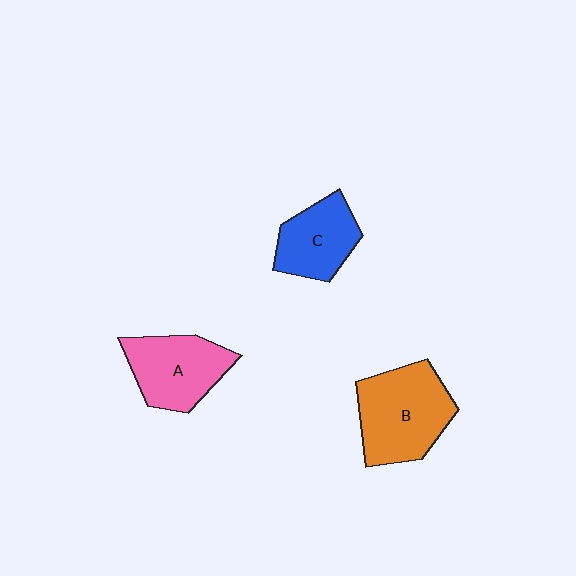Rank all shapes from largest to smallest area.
From largest to smallest: B (orange), A (pink), C (blue).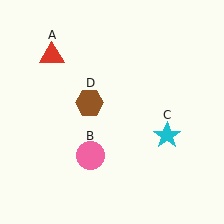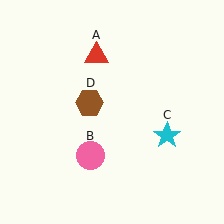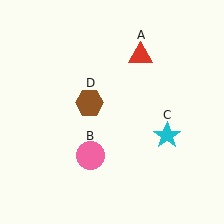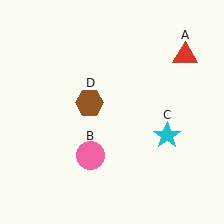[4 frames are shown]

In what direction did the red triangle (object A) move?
The red triangle (object A) moved right.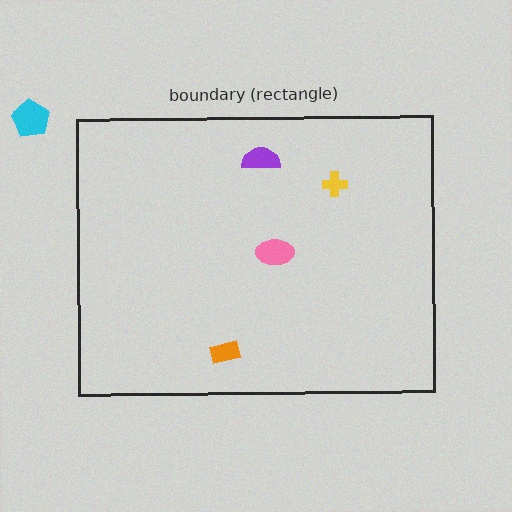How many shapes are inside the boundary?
4 inside, 1 outside.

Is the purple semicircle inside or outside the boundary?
Inside.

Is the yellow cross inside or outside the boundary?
Inside.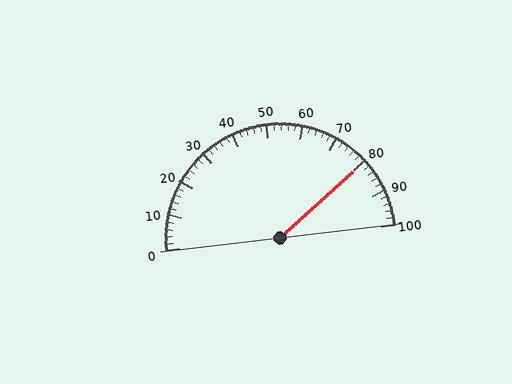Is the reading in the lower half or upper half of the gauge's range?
The reading is in the upper half of the range (0 to 100).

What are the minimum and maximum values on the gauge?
The gauge ranges from 0 to 100.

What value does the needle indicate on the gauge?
The needle indicates approximately 80.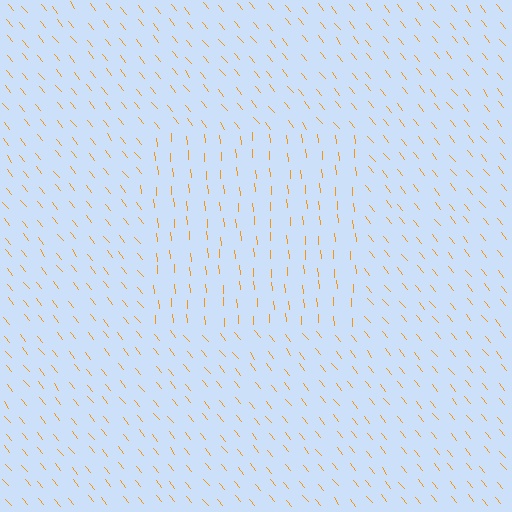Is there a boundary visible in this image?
Yes, there is a texture boundary formed by a change in line orientation.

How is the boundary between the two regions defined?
The boundary is defined purely by a change in line orientation (approximately 34 degrees difference). All lines are the same color and thickness.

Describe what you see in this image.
The image is filled with small orange line segments. A rectangle region in the image has lines oriented differently from the surrounding lines, creating a visible texture boundary.